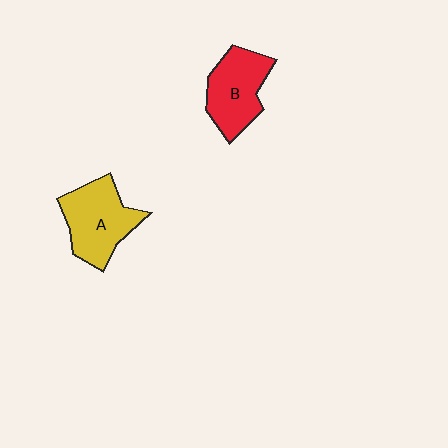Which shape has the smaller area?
Shape B (red).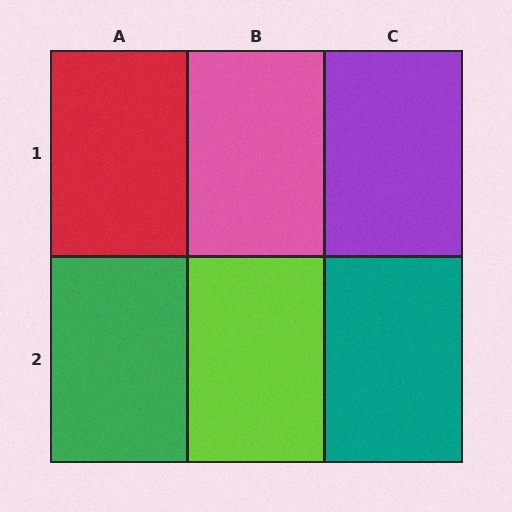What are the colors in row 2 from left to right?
Green, lime, teal.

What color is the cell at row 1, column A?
Red.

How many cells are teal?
1 cell is teal.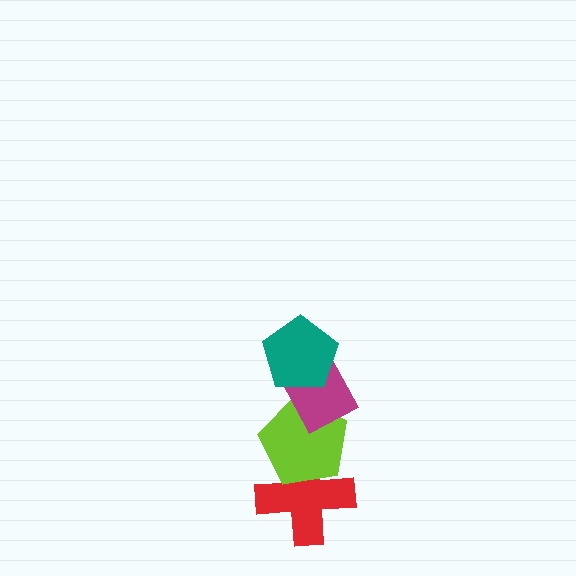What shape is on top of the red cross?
The lime pentagon is on top of the red cross.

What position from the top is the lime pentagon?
The lime pentagon is 3rd from the top.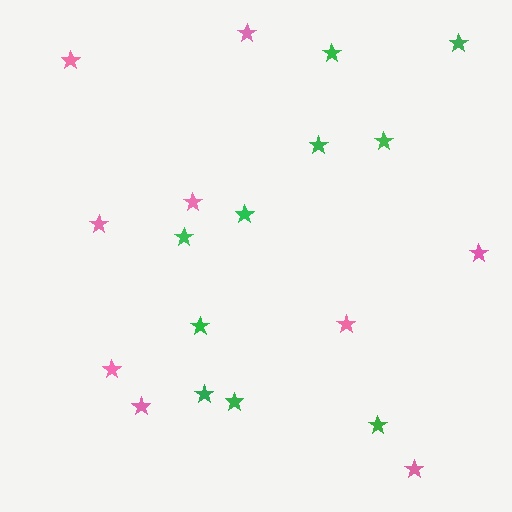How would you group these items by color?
There are 2 groups: one group of green stars (10) and one group of pink stars (9).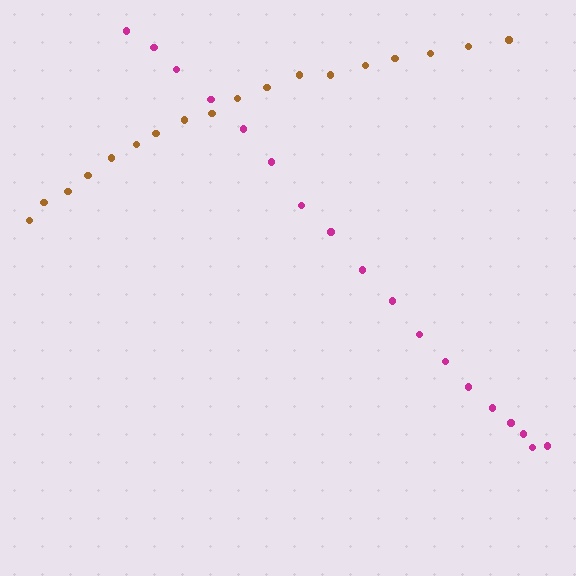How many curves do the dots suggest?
There are 2 distinct paths.